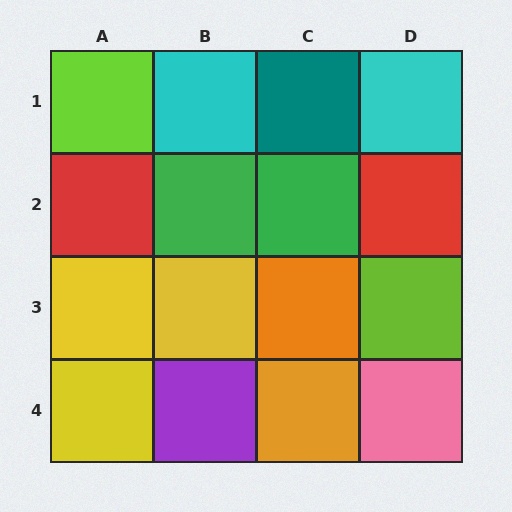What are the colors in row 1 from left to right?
Lime, cyan, teal, cyan.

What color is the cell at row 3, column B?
Yellow.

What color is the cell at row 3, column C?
Orange.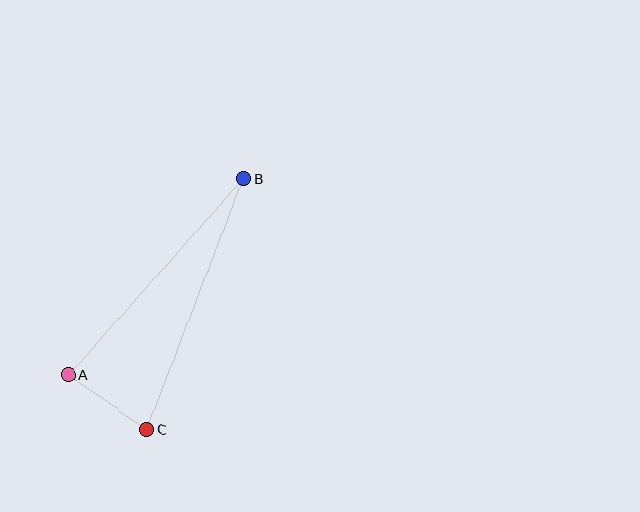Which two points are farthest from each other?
Points B and C are farthest from each other.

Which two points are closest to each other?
Points A and C are closest to each other.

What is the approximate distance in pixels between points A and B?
The distance between A and B is approximately 263 pixels.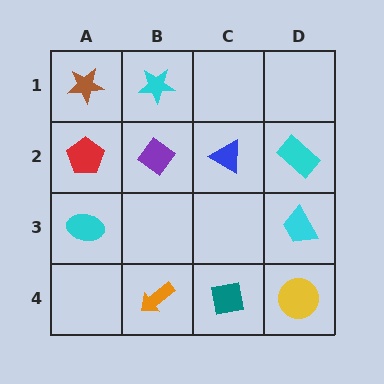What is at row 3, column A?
A cyan ellipse.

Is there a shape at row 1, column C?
No, that cell is empty.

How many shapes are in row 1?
2 shapes.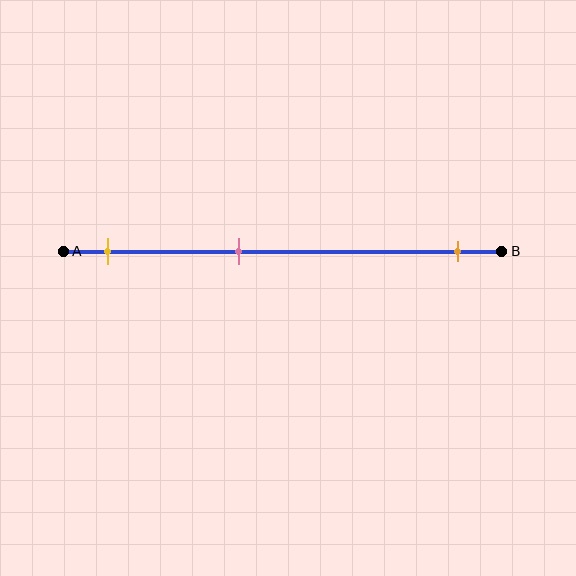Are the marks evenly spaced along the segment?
No, the marks are not evenly spaced.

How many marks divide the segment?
There are 3 marks dividing the segment.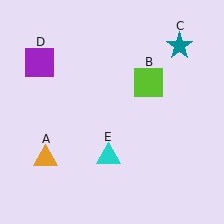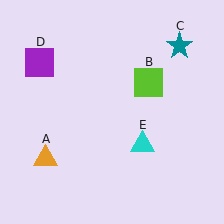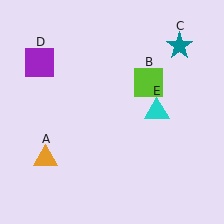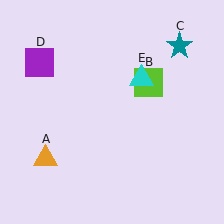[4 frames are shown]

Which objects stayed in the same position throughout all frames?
Orange triangle (object A) and lime square (object B) and teal star (object C) and purple square (object D) remained stationary.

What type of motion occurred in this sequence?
The cyan triangle (object E) rotated counterclockwise around the center of the scene.